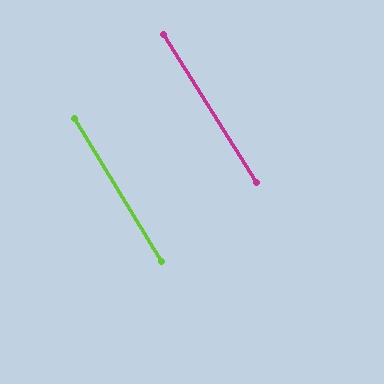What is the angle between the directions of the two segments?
Approximately 1 degree.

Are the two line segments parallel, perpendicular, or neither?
Parallel — their directions differ by only 0.7°.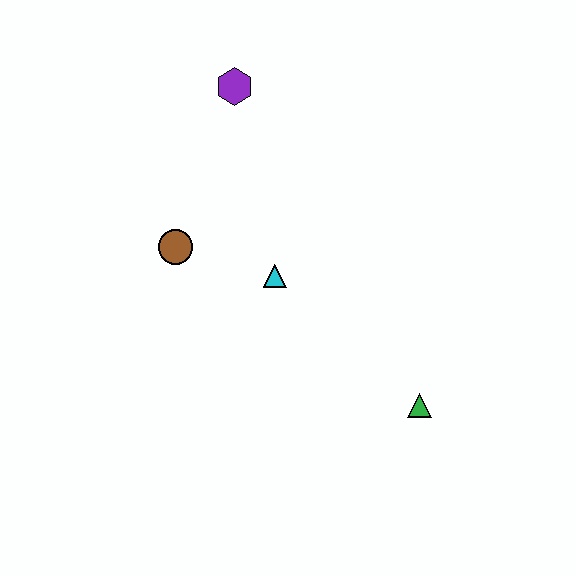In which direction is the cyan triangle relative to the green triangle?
The cyan triangle is to the left of the green triangle.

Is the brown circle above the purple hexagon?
No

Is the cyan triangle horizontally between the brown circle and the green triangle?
Yes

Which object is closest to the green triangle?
The cyan triangle is closest to the green triangle.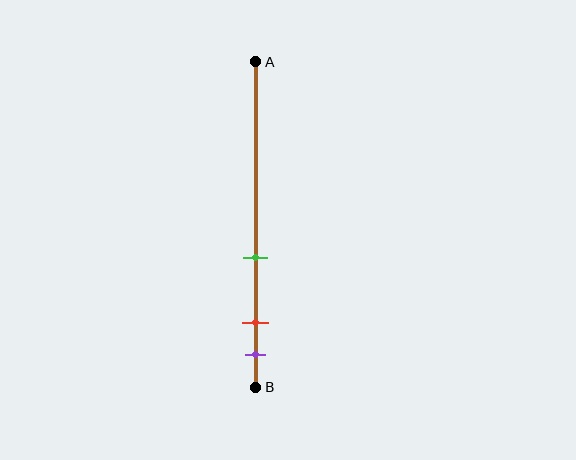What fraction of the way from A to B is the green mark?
The green mark is approximately 60% (0.6) of the way from A to B.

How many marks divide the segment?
There are 3 marks dividing the segment.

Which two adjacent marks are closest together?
The red and purple marks are the closest adjacent pair.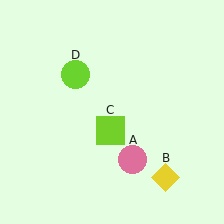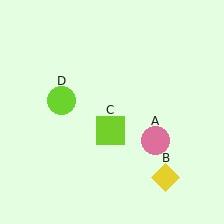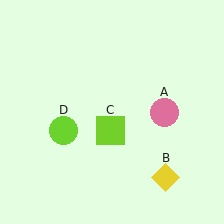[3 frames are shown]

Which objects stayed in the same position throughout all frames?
Yellow diamond (object B) and lime square (object C) remained stationary.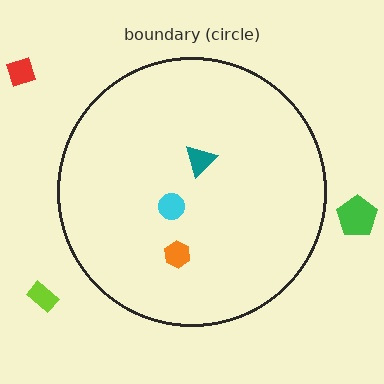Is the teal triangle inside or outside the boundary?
Inside.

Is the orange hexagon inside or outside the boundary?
Inside.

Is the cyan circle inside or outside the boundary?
Inside.